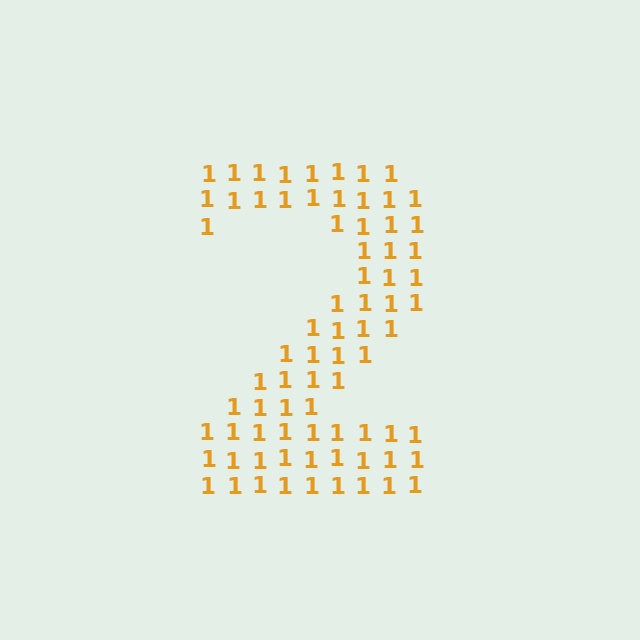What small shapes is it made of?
It is made of small digit 1's.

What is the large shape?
The large shape is the digit 2.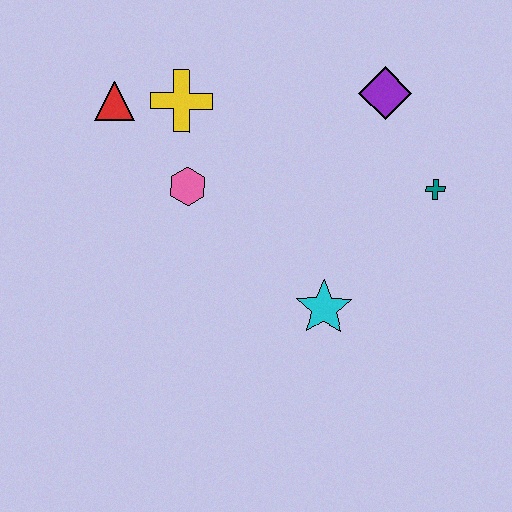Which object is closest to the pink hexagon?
The yellow cross is closest to the pink hexagon.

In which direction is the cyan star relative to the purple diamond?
The cyan star is below the purple diamond.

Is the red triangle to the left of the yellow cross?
Yes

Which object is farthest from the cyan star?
The red triangle is farthest from the cyan star.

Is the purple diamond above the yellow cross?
Yes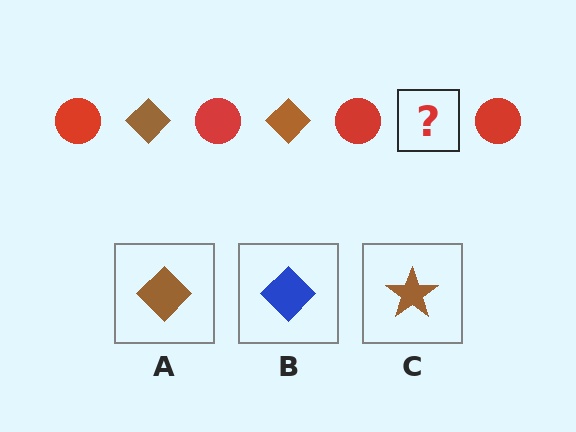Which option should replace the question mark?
Option A.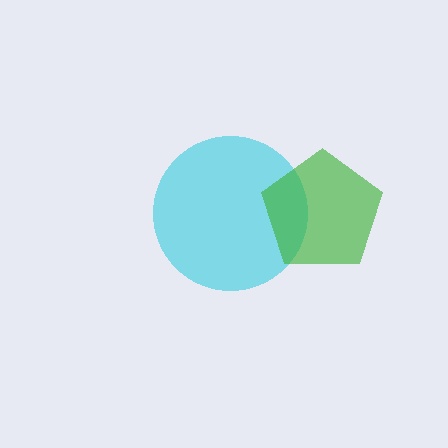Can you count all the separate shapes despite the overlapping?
Yes, there are 2 separate shapes.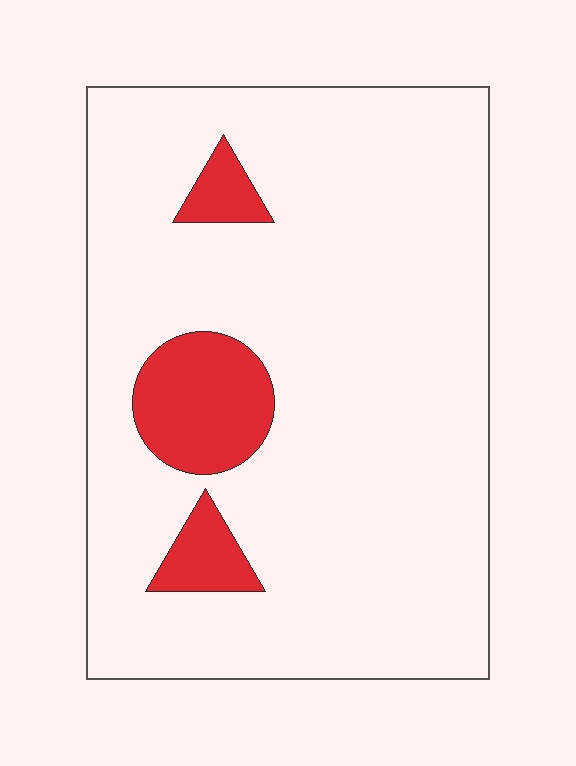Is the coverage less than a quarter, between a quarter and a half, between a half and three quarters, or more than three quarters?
Less than a quarter.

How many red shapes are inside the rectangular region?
3.